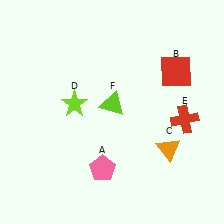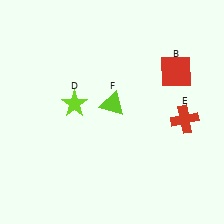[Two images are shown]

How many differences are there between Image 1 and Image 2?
There are 2 differences between the two images.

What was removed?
The pink pentagon (A), the orange triangle (C) were removed in Image 2.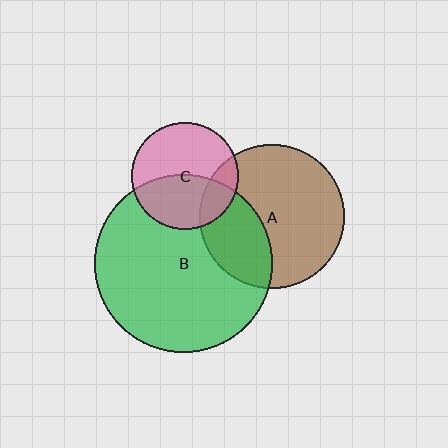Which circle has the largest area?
Circle B (green).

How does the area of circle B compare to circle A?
Approximately 1.5 times.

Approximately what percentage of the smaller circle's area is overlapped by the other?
Approximately 45%.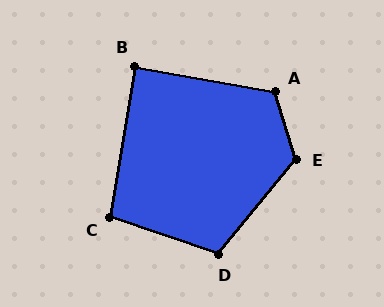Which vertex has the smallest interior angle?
B, at approximately 89 degrees.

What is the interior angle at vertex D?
Approximately 110 degrees (obtuse).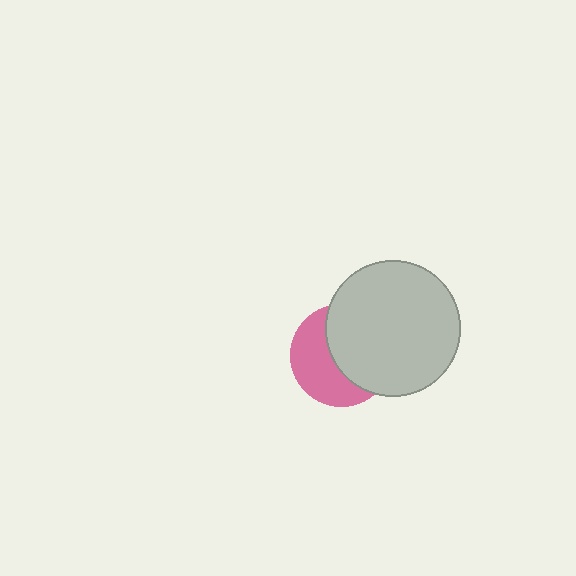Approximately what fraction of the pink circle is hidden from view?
Roughly 54% of the pink circle is hidden behind the light gray circle.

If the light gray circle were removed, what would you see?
You would see the complete pink circle.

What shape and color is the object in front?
The object in front is a light gray circle.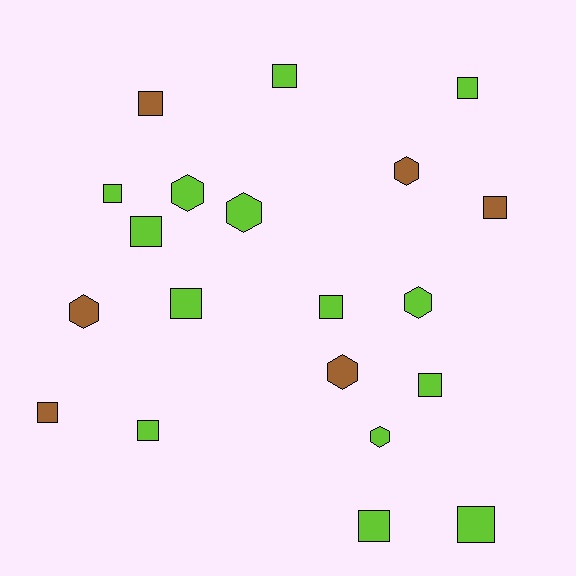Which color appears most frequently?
Lime, with 14 objects.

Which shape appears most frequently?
Square, with 13 objects.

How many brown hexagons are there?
There are 3 brown hexagons.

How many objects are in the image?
There are 20 objects.